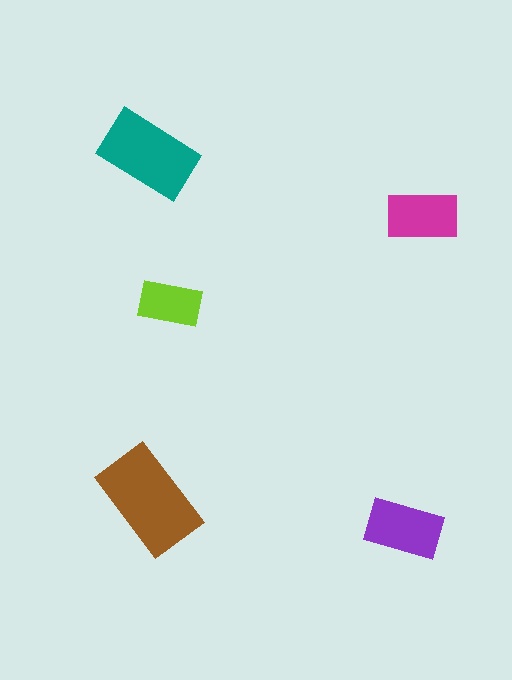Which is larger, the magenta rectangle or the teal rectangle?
The teal one.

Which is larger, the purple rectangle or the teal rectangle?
The teal one.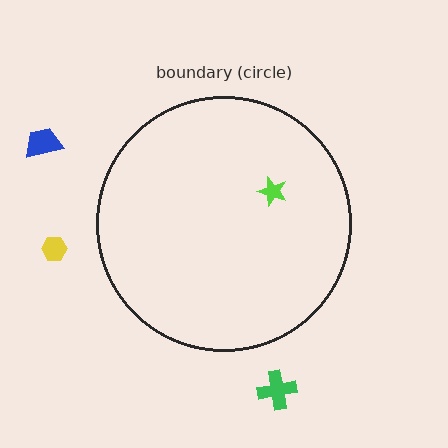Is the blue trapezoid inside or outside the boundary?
Outside.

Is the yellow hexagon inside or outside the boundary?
Outside.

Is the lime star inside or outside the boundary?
Inside.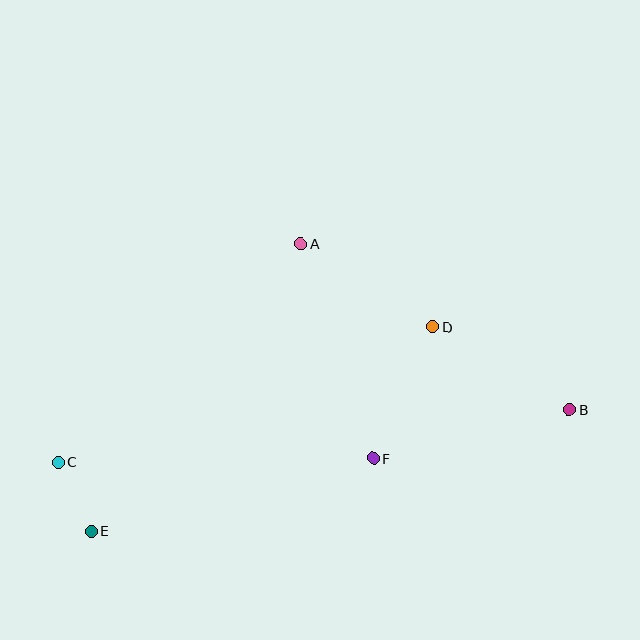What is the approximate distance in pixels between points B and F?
The distance between B and F is approximately 202 pixels.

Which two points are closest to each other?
Points C and E are closest to each other.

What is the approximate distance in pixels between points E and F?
The distance between E and F is approximately 291 pixels.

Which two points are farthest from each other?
Points B and C are farthest from each other.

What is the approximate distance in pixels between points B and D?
The distance between B and D is approximately 160 pixels.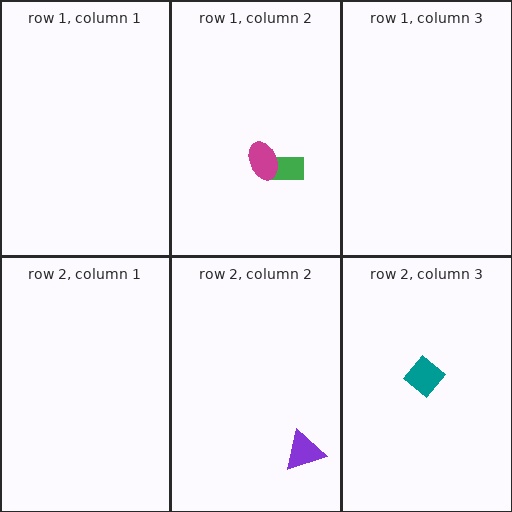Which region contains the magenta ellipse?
The row 1, column 2 region.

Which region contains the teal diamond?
The row 2, column 3 region.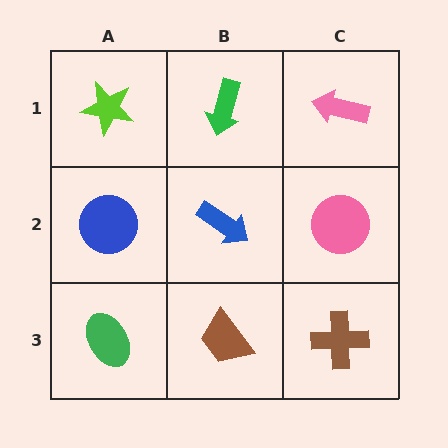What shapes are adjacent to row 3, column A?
A blue circle (row 2, column A), a brown trapezoid (row 3, column B).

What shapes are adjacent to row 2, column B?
A green arrow (row 1, column B), a brown trapezoid (row 3, column B), a blue circle (row 2, column A), a pink circle (row 2, column C).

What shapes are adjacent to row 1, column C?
A pink circle (row 2, column C), a green arrow (row 1, column B).